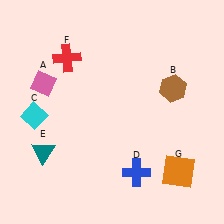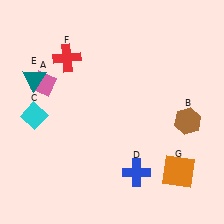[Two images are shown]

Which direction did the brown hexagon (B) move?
The brown hexagon (B) moved down.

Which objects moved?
The objects that moved are: the brown hexagon (B), the teal triangle (E).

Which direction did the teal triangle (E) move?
The teal triangle (E) moved up.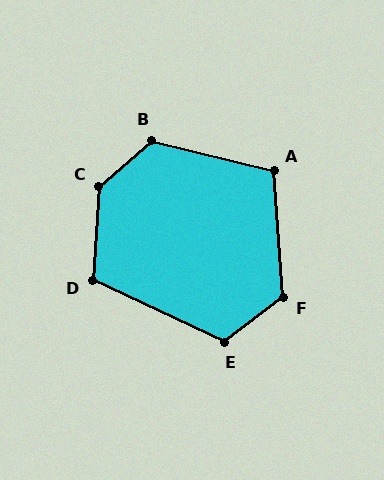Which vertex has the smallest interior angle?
A, at approximately 108 degrees.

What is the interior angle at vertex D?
Approximately 111 degrees (obtuse).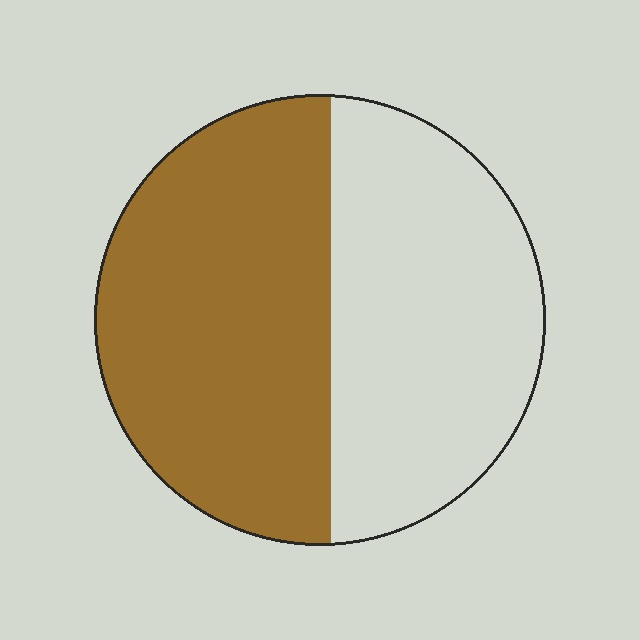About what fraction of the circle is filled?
About one half (1/2).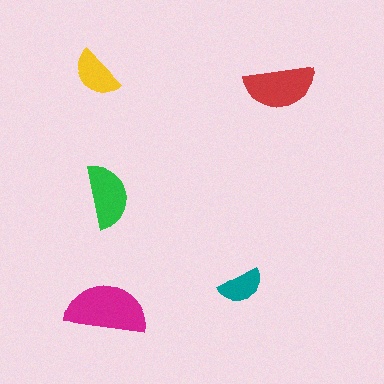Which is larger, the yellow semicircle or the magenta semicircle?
The magenta one.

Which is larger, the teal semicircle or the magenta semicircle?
The magenta one.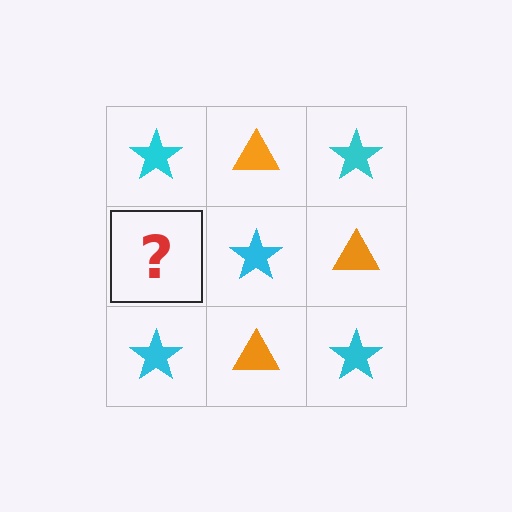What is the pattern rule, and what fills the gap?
The rule is that it alternates cyan star and orange triangle in a checkerboard pattern. The gap should be filled with an orange triangle.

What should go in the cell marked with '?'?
The missing cell should contain an orange triangle.